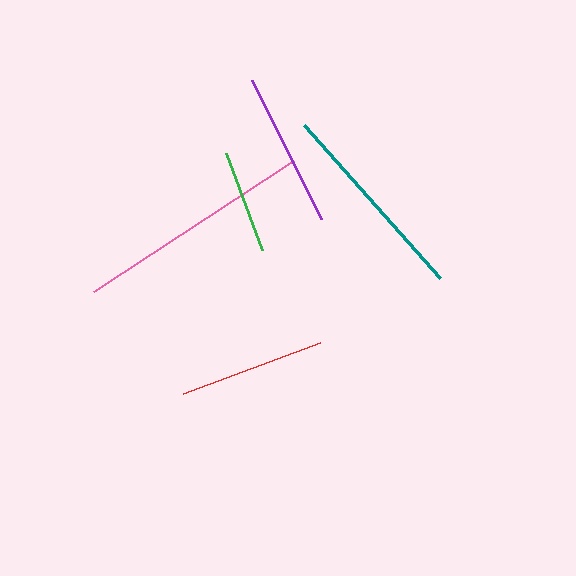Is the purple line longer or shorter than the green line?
The purple line is longer than the green line.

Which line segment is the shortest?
The green line is the shortest at approximately 103 pixels.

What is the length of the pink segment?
The pink segment is approximately 240 pixels long.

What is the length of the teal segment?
The teal segment is approximately 205 pixels long.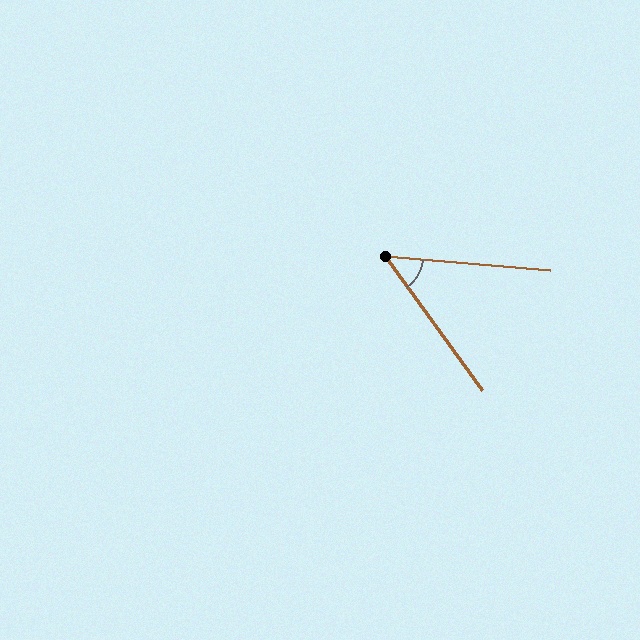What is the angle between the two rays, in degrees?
Approximately 49 degrees.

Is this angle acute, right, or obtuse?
It is acute.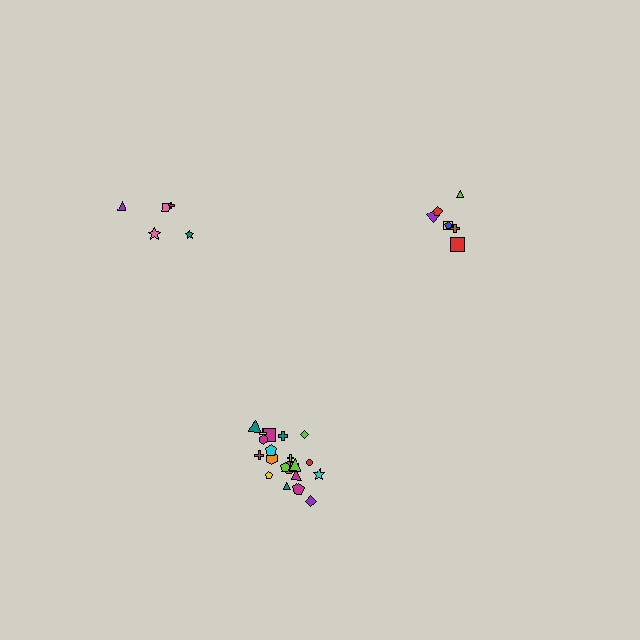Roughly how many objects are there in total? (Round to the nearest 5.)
Roughly 35 objects in total.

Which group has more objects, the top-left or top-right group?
The top-right group.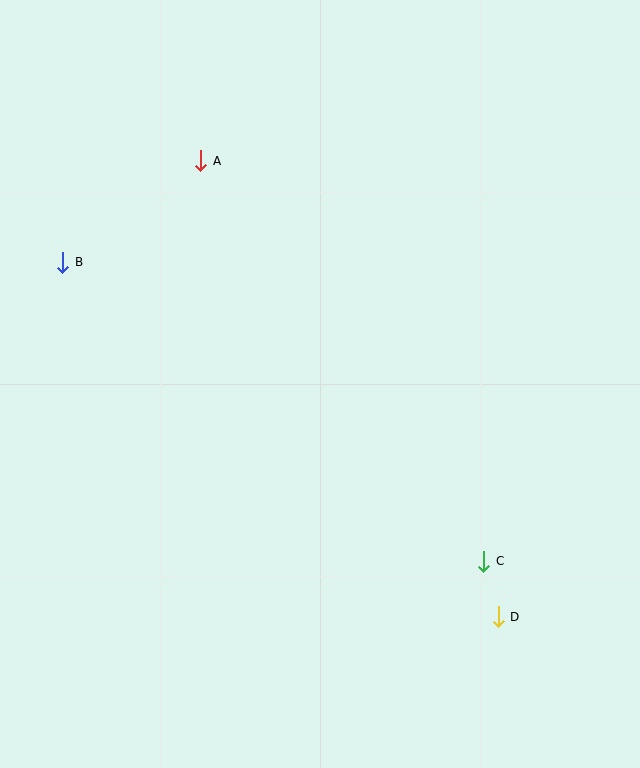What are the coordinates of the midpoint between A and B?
The midpoint between A and B is at (132, 211).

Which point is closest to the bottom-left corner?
Point B is closest to the bottom-left corner.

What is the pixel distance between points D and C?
The distance between D and C is 58 pixels.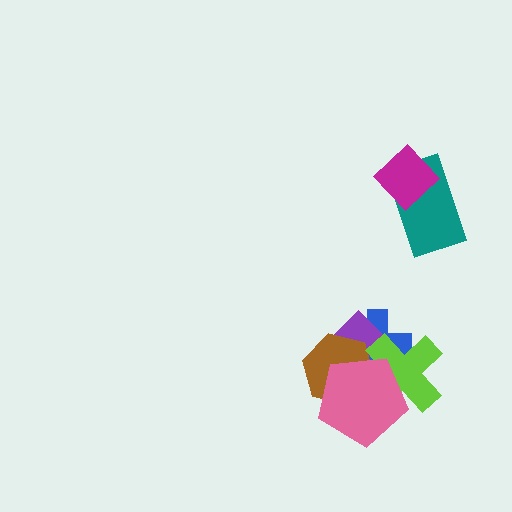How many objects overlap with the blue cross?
4 objects overlap with the blue cross.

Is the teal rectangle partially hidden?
Yes, it is partially covered by another shape.